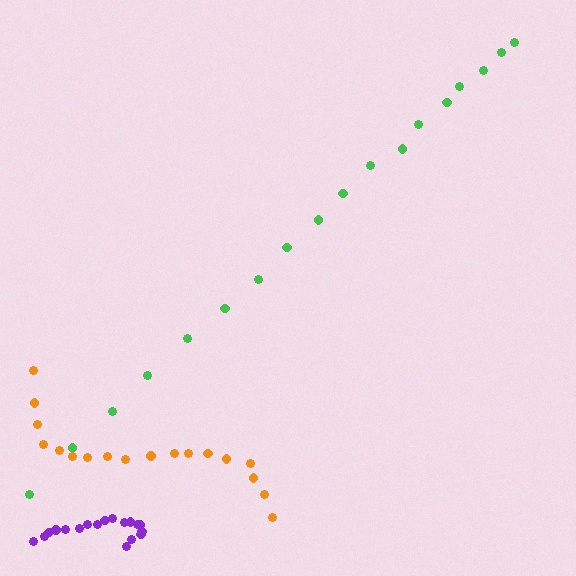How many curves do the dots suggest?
There are 3 distinct paths.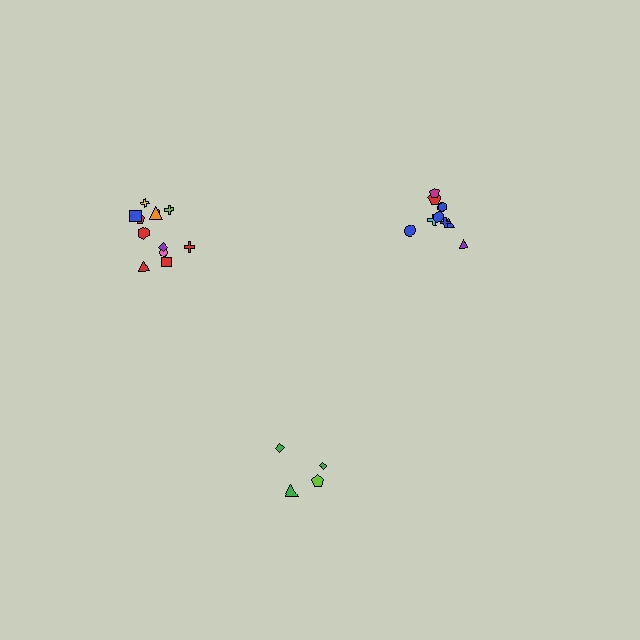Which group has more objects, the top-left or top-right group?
The top-left group.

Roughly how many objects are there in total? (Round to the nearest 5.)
Roughly 25 objects in total.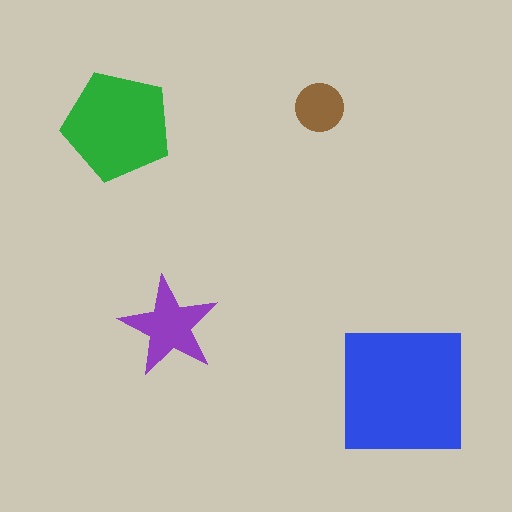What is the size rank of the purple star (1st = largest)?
3rd.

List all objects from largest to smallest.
The blue square, the green pentagon, the purple star, the brown circle.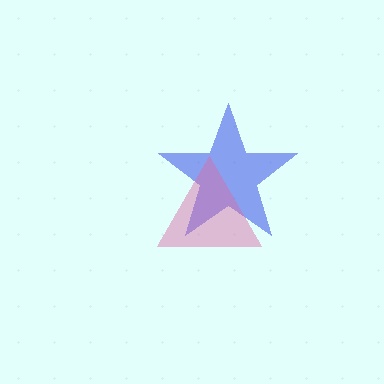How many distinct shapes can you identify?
There are 2 distinct shapes: a blue star, a pink triangle.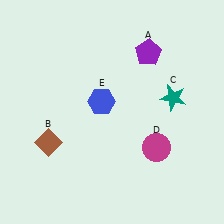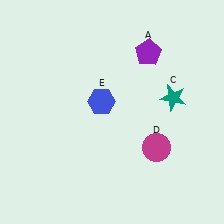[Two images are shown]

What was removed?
The brown diamond (B) was removed in Image 2.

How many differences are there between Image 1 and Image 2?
There is 1 difference between the two images.